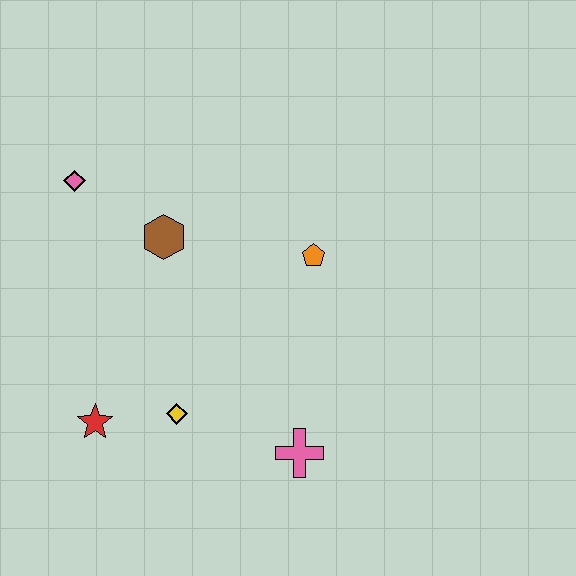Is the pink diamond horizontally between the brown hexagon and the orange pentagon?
No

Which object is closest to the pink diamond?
The brown hexagon is closest to the pink diamond.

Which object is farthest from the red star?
The orange pentagon is farthest from the red star.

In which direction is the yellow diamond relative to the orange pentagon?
The yellow diamond is below the orange pentagon.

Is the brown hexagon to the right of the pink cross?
No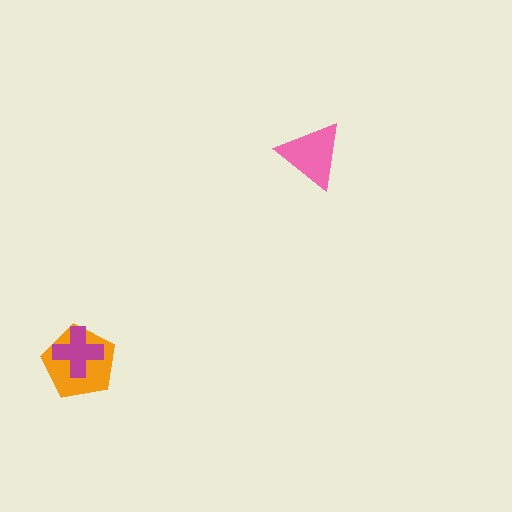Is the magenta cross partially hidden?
No, no other shape covers it.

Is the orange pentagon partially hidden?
Yes, it is partially covered by another shape.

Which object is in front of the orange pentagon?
The magenta cross is in front of the orange pentagon.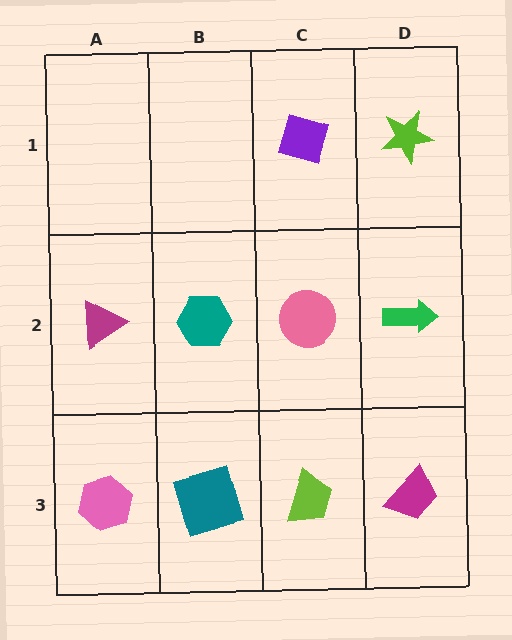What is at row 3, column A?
A pink hexagon.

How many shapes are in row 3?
4 shapes.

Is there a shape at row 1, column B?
No, that cell is empty.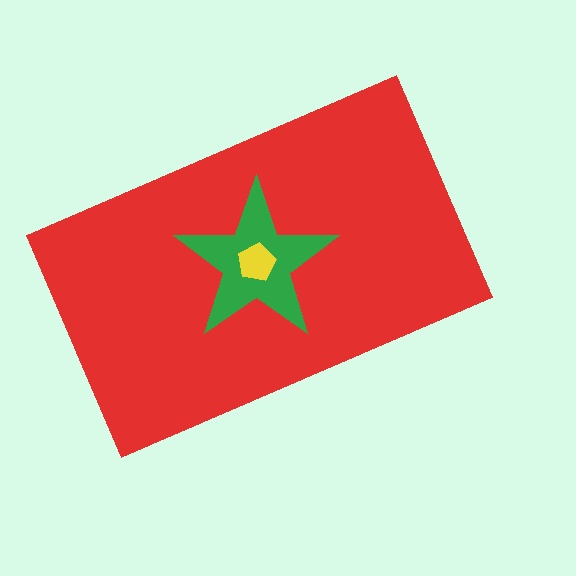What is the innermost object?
The yellow pentagon.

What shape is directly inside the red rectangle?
The green star.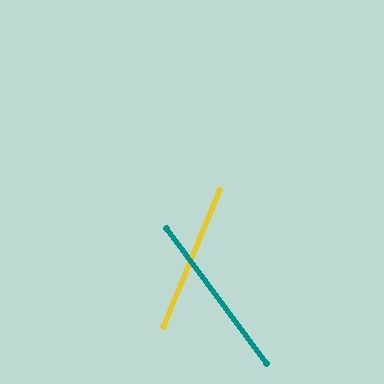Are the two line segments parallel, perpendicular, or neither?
Neither parallel nor perpendicular — they differ by about 59°.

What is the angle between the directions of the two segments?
Approximately 59 degrees.